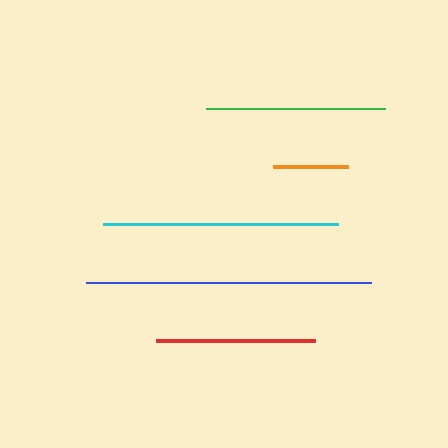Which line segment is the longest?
The blue line is the longest at approximately 284 pixels.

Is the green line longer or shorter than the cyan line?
The cyan line is longer than the green line.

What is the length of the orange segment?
The orange segment is approximately 75 pixels long.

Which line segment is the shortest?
The orange line is the shortest at approximately 75 pixels.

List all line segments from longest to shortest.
From longest to shortest: blue, cyan, green, red, orange.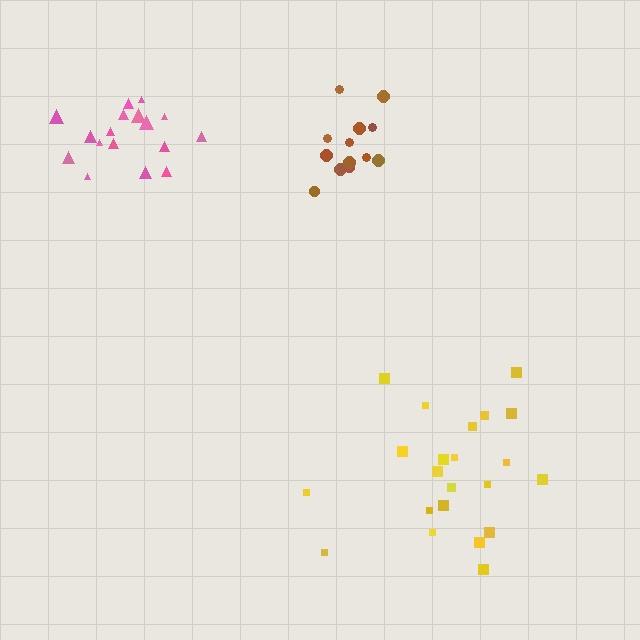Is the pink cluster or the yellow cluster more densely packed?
Pink.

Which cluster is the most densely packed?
Brown.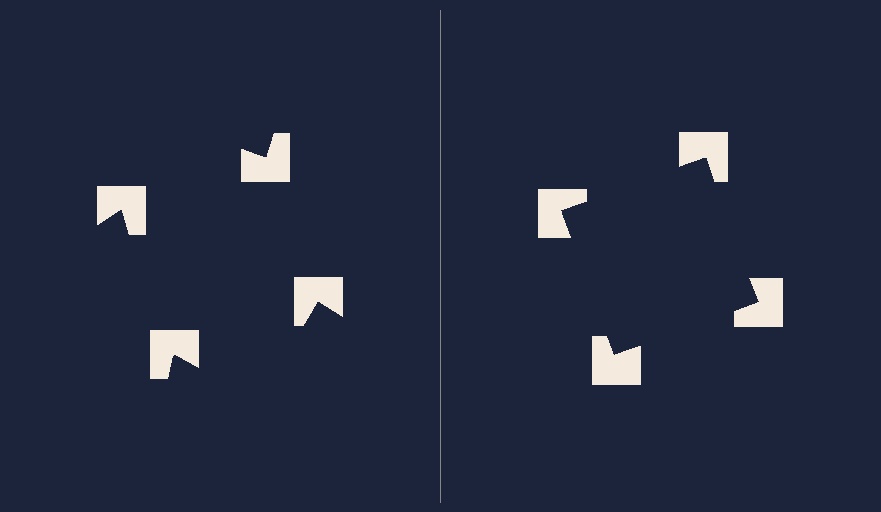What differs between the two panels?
The notched squares are positioned identically on both sides; only the wedge orientations differ. On the right they align to a square; on the left they are misaligned.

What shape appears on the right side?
An illusory square.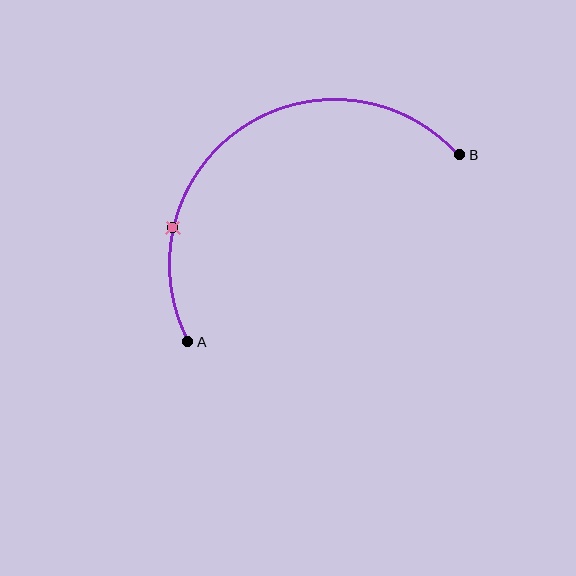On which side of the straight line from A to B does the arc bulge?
The arc bulges above and to the left of the straight line connecting A and B.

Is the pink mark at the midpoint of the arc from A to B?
No. The pink mark lies on the arc but is closer to endpoint A. The arc midpoint would be at the point on the curve equidistant along the arc from both A and B.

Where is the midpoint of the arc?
The arc midpoint is the point on the curve farthest from the straight line joining A and B. It sits above and to the left of that line.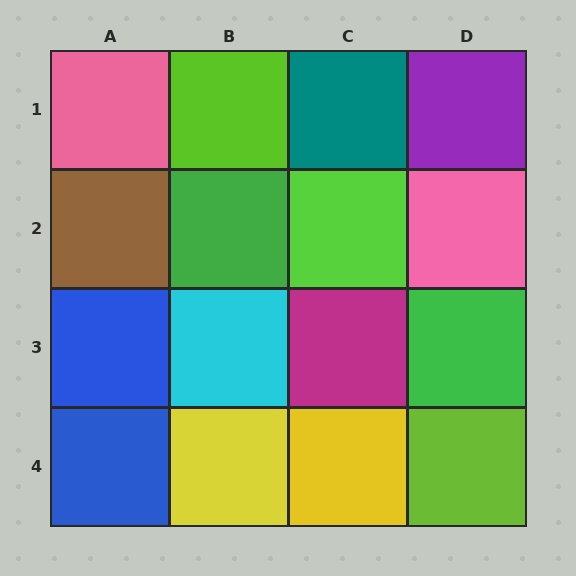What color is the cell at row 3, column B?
Cyan.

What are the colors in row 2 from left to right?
Brown, green, lime, pink.